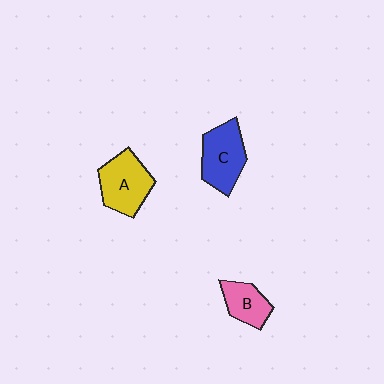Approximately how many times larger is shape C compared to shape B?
Approximately 1.5 times.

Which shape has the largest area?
Shape A (yellow).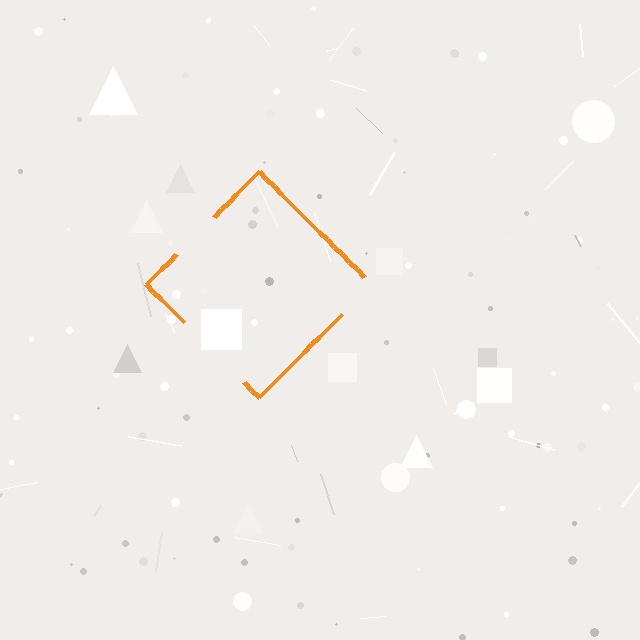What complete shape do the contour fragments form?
The contour fragments form a diamond.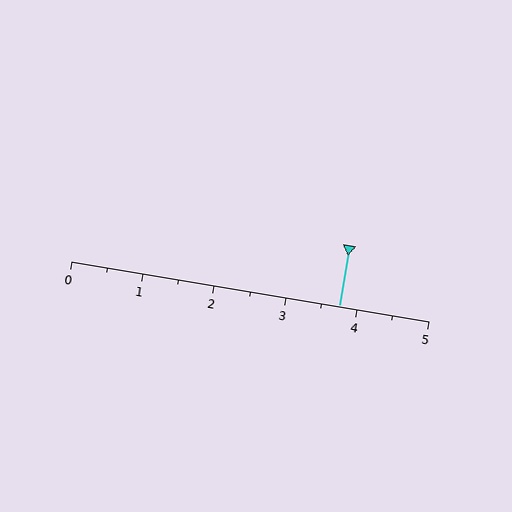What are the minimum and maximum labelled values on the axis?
The axis runs from 0 to 5.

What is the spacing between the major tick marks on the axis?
The major ticks are spaced 1 apart.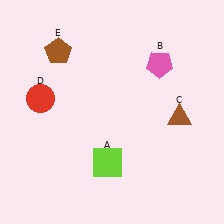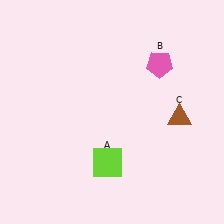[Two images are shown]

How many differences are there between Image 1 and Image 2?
There are 2 differences between the two images.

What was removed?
The brown pentagon (E), the red circle (D) were removed in Image 2.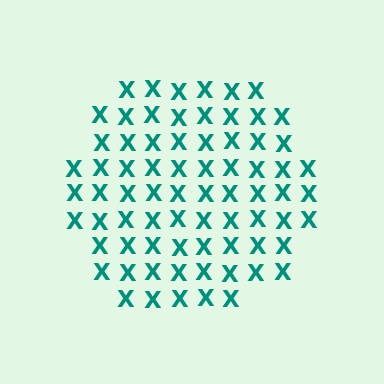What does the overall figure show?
The overall figure shows a circle.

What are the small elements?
The small elements are letter X's.